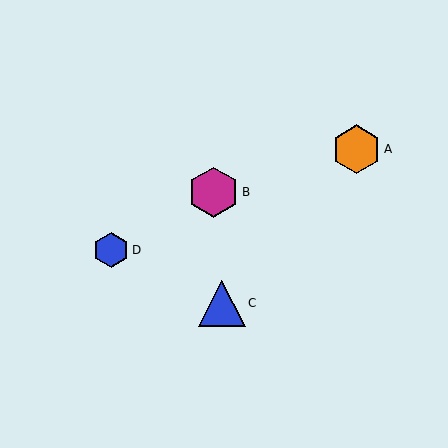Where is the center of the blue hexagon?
The center of the blue hexagon is at (111, 250).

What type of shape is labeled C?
Shape C is a blue triangle.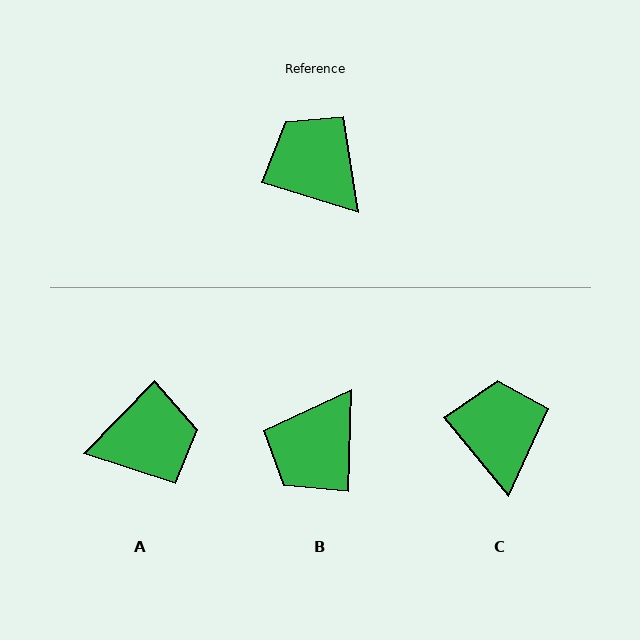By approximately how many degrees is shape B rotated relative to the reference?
Approximately 106 degrees counter-clockwise.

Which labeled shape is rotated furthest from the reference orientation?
A, about 117 degrees away.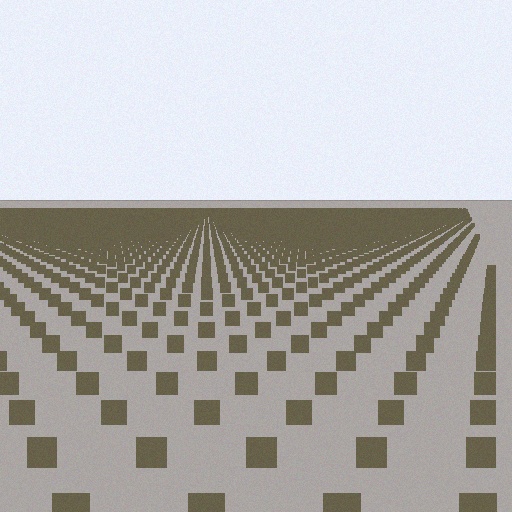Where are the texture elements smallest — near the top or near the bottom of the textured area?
Near the top.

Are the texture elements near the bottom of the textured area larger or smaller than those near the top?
Larger. Near the bottom, elements are closer to the viewer and appear at a bigger on-screen size.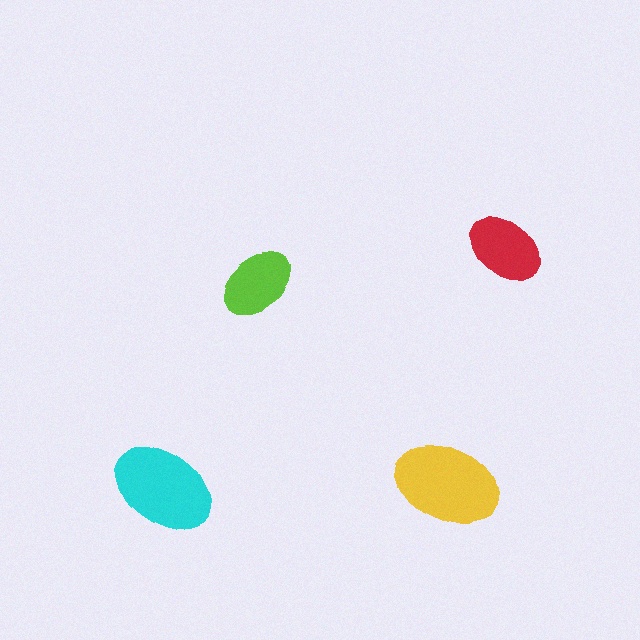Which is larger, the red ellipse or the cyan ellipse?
The cyan one.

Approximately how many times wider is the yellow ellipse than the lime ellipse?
About 1.5 times wider.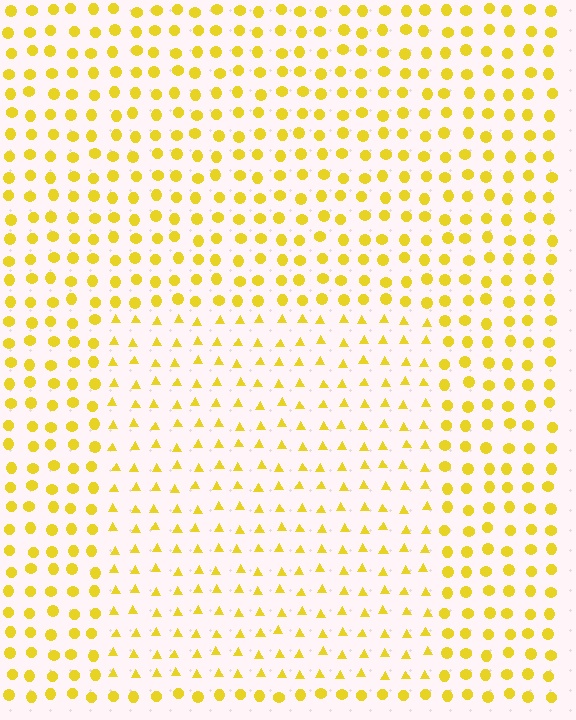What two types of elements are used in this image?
The image uses triangles inside the rectangle region and circles outside it.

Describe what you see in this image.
The image is filled with small yellow elements arranged in a uniform grid. A rectangle-shaped region contains triangles, while the surrounding area contains circles. The boundary is defined purely by the change in element shape.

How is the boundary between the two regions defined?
The boundary is defined by a change in element shape: triangles inside vs. circles outside. All elements share the same color and spacing.